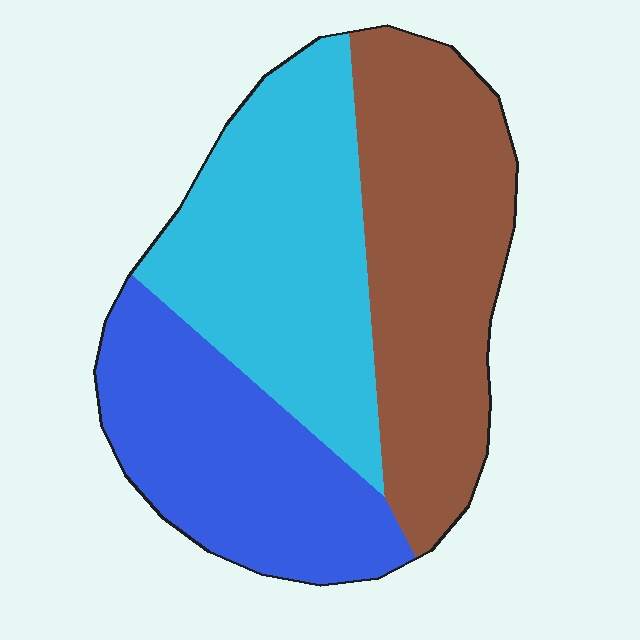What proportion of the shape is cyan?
Cyan covers roughly 35% of the shape.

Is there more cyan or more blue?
Cyan.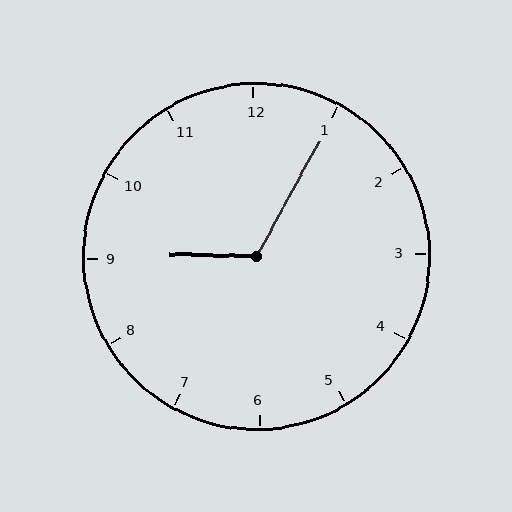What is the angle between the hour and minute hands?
Approximately 118 degrees.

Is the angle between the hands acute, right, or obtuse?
It is obtuse.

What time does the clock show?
9:05.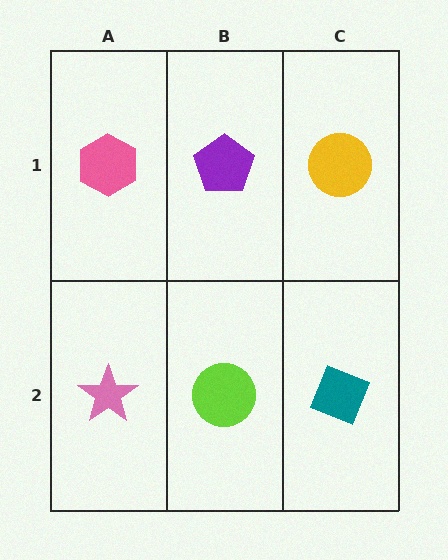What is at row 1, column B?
A purple pentagon.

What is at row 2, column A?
A pink star.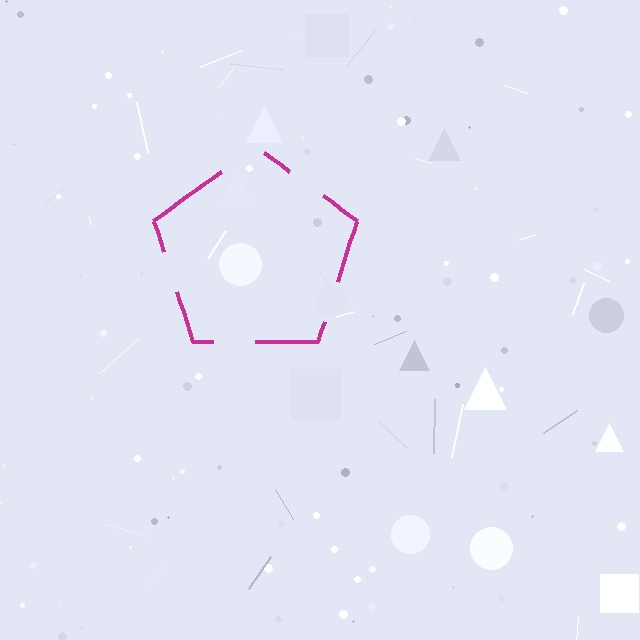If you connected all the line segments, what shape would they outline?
They would outline a pentagon.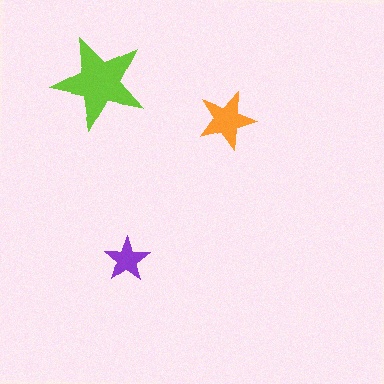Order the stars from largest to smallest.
the lime one, the orange one, the purple one.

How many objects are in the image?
There are 3 objects in the image.